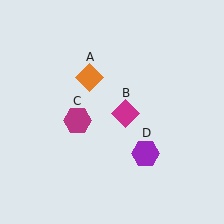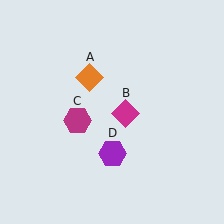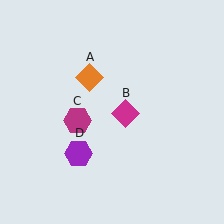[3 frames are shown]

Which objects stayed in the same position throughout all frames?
Orange diamond (object A) and magenta diamond (object B) and magenta hexagon (object C) remained stationary.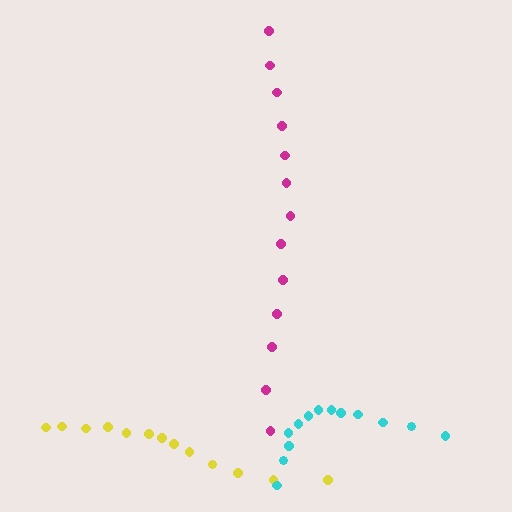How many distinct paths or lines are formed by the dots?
There are 3 distinct paths.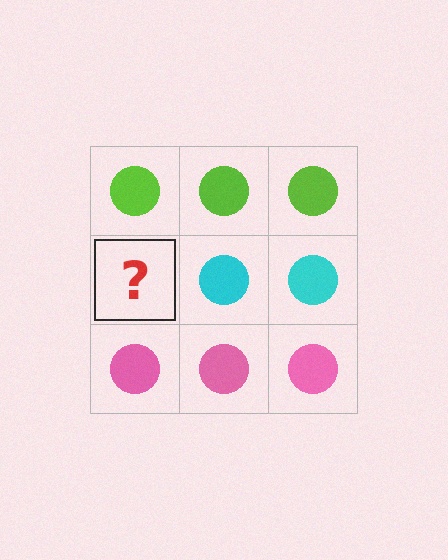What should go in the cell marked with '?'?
The missing cell should contain a cyan circle.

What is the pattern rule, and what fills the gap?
The rule is that each row has a consistent color. The gap should be filled with a cyan circle.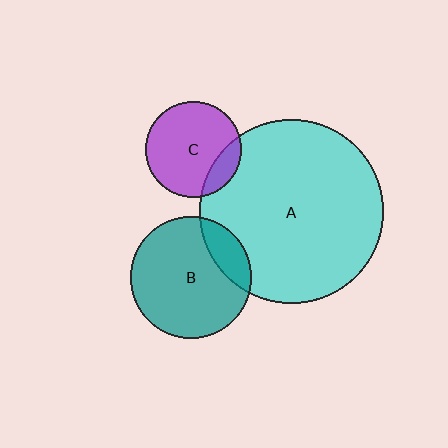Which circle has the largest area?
Circle A (cyan).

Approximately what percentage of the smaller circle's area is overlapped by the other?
Approximately 20%.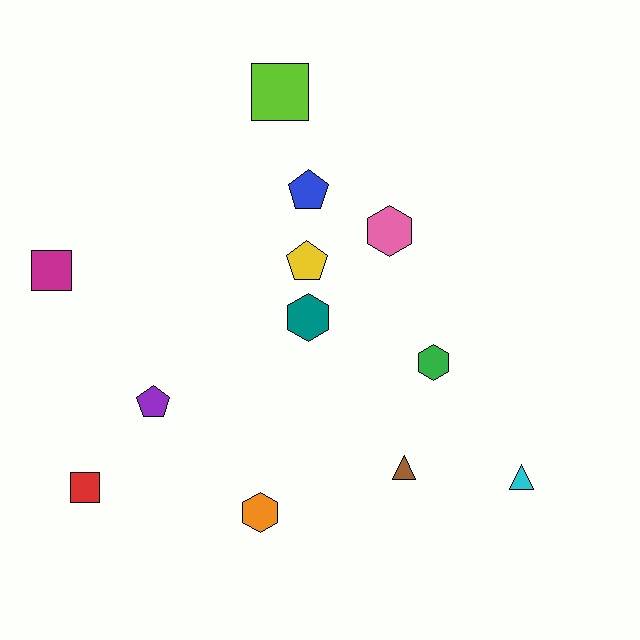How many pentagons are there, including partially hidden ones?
There are 3 pentagons.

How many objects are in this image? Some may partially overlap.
There are 12 objects.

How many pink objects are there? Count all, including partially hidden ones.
There is 1 pink object.